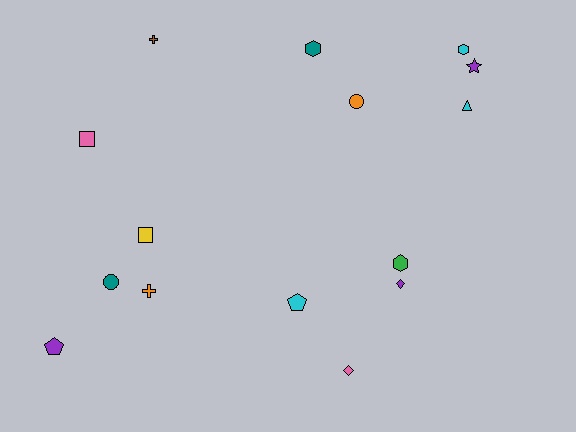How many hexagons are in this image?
There are 3 hexagons.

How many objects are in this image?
There are 15 objects.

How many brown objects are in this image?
There is 1 brown object.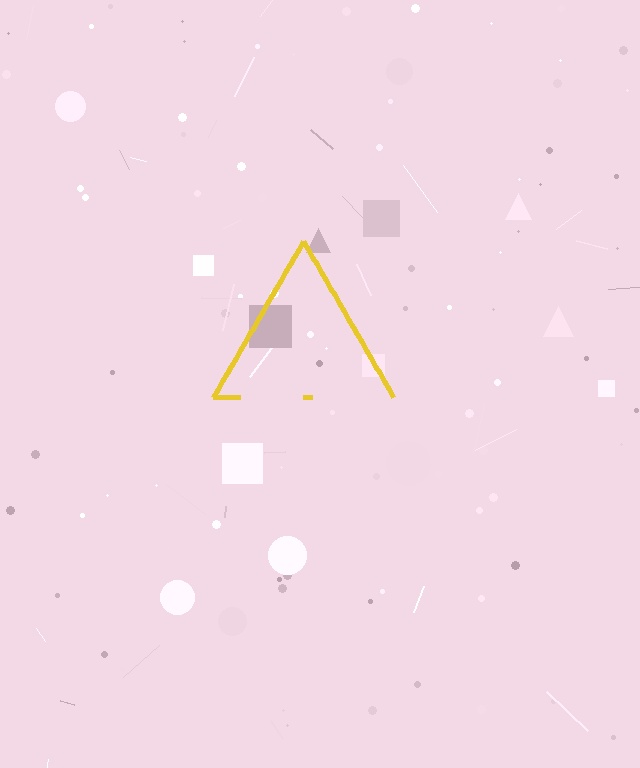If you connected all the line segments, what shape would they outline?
They would outline a triangle.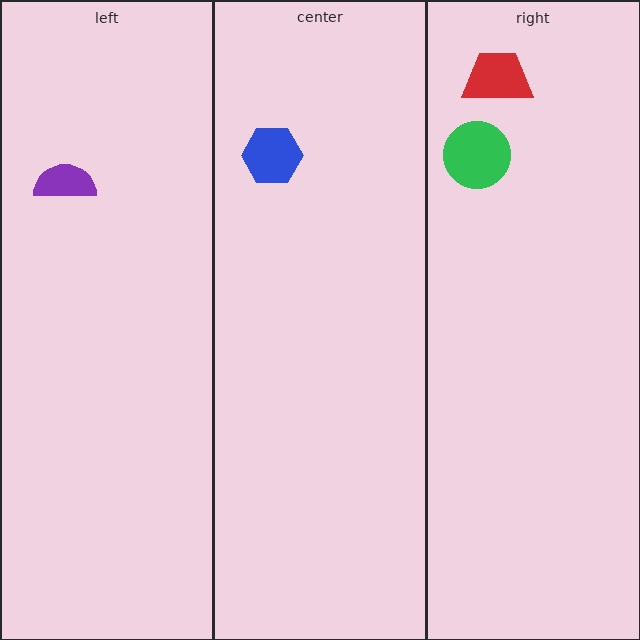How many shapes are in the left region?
1.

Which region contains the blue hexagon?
The center region.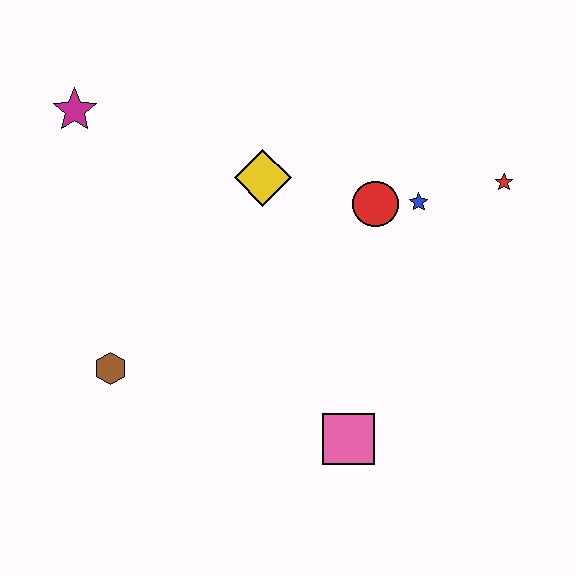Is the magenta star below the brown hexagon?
No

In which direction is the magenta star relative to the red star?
The magenta star is to the left of the red star.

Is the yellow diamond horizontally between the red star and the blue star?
No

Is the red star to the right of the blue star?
Yes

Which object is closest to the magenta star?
The yellow diamond is closest to the magenta star.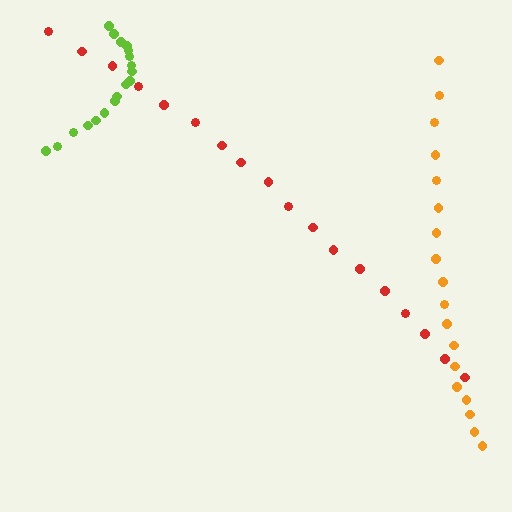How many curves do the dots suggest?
There are 3 distinct paths.